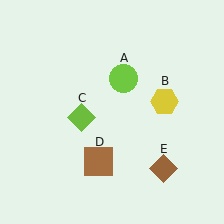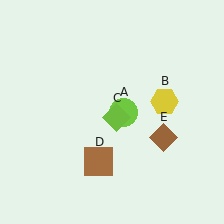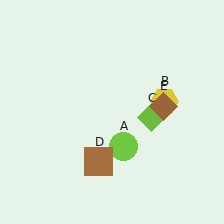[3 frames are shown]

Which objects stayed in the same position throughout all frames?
Yellow hexagon (object B) and brown square (object D) remained stationary.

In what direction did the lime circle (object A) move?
The lime circle (object A) moved down.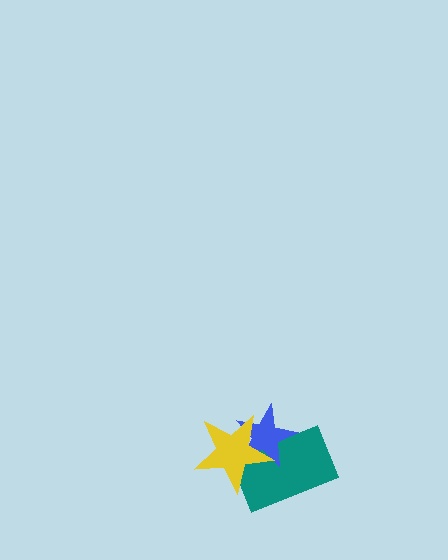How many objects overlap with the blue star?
2 objects overlap with the blue star.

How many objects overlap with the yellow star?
2 objects overlap with the yellow star.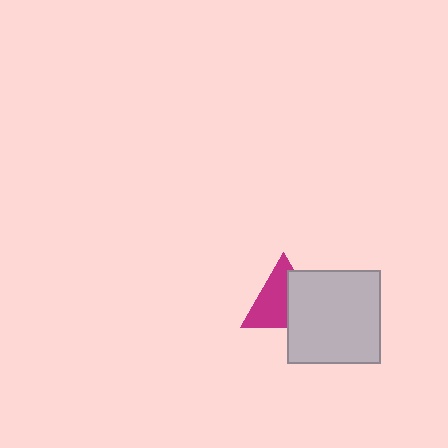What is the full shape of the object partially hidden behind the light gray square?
The partially hidden object is a magenta triangle.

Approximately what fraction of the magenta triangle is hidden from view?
Roughly 41% of the magenta triangle is hidden behind the light gray square.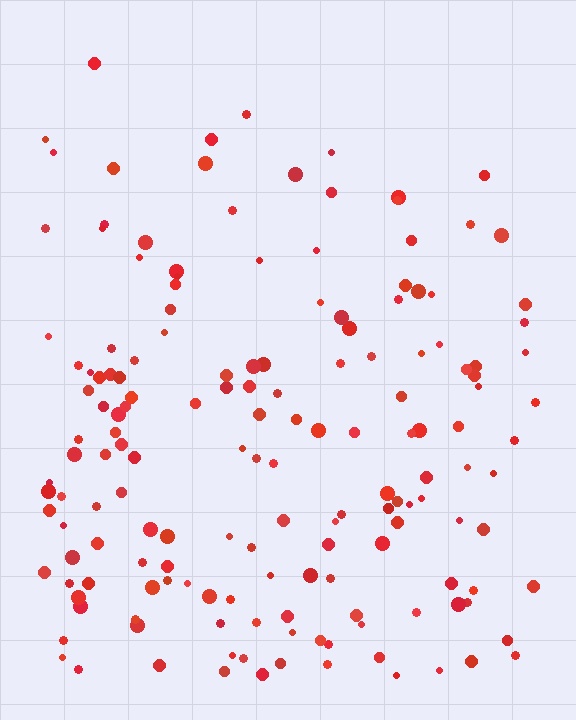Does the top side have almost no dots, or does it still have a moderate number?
Still a moderate number, just noticeably fewer than the bottom.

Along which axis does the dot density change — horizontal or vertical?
Vertical.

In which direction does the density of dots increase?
From top to bottom, with the bottom side densest.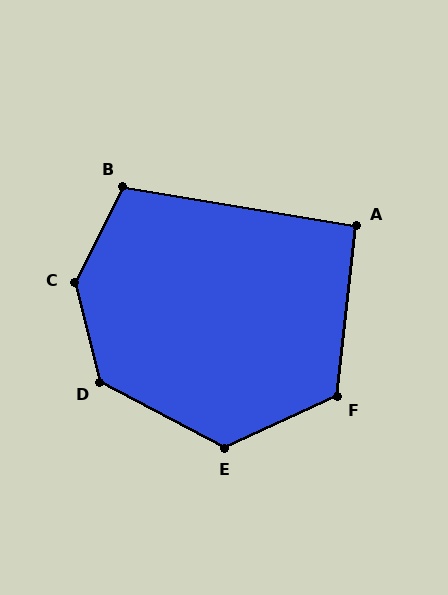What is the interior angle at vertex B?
Approximately 107 degrees (obtuse).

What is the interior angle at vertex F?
Approximately 121 degrees (obtuse).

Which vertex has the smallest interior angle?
A, at approximately 93 degrees.